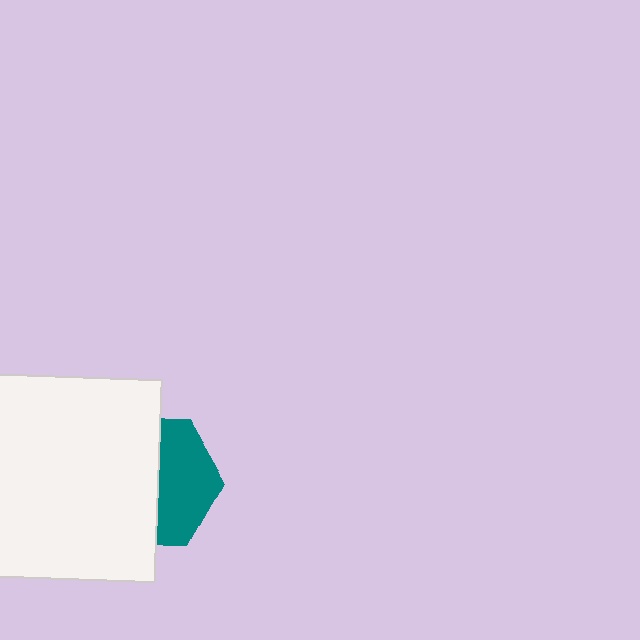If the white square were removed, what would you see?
You would see the complete teal hexagon.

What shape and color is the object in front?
The object in front is a white square.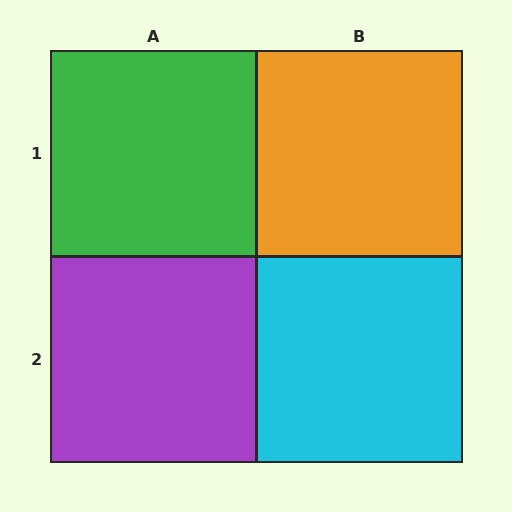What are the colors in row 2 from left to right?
Purple, cyan.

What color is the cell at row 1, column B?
Orange.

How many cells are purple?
1 cell is purple.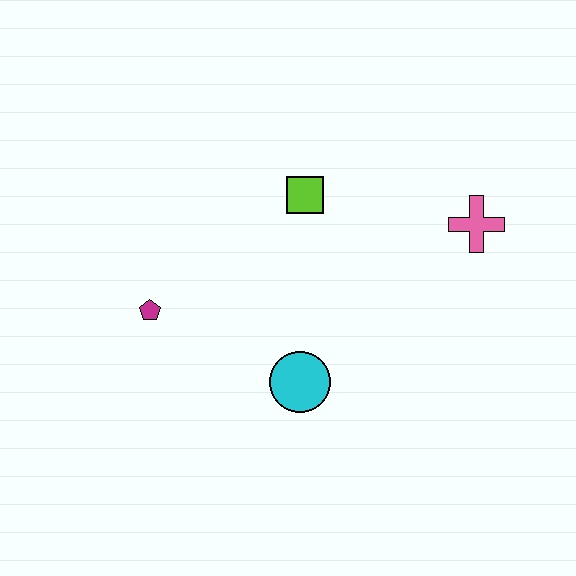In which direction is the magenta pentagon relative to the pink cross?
The magenta pentagon is to the left of the pink cross.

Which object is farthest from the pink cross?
The magenta pentagon is farthest from the pink cross.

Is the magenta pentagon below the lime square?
Yes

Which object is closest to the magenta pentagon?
The cyan circle is closest to the magenta pentagon.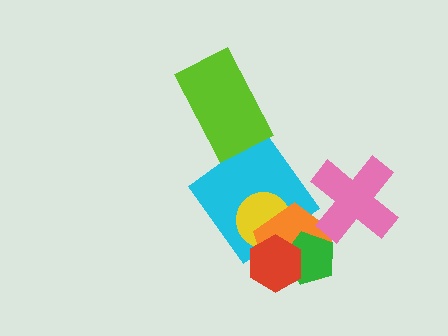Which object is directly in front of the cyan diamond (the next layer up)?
The yellow circle is directly in front of the cyan diamond.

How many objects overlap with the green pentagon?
2 objects overlap with the green pentagon.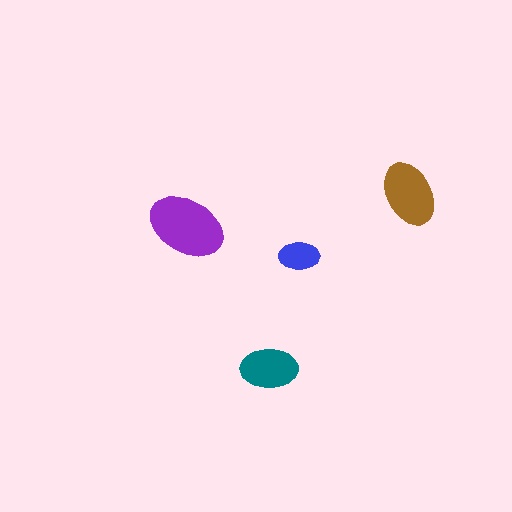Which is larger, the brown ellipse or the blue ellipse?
The brown one.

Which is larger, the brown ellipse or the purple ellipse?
The purple one.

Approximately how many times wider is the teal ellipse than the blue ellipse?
About 1.5 times wider.